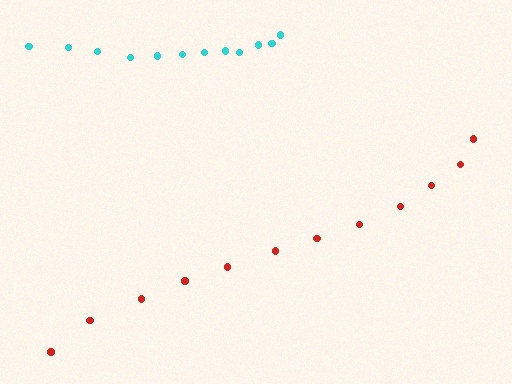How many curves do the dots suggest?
There are 2 distinct paths.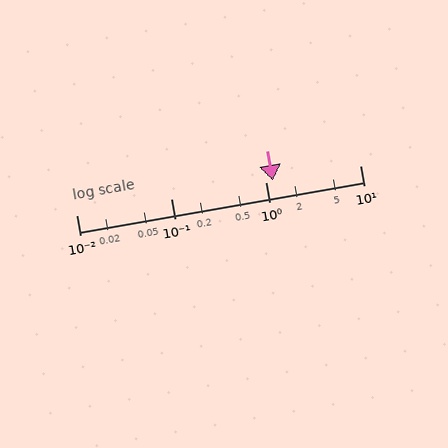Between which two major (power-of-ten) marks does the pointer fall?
The pointer is between 1 and 10.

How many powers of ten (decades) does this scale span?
The scale spans 3 decades, from 0.01 to 10.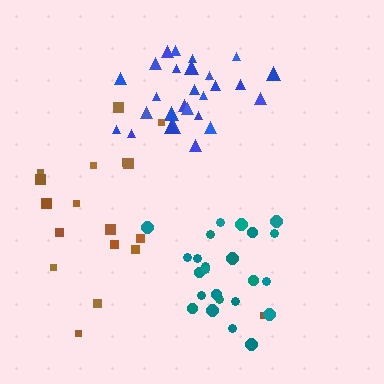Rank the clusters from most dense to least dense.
teal, blue, brown.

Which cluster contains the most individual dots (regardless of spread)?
Blue (27).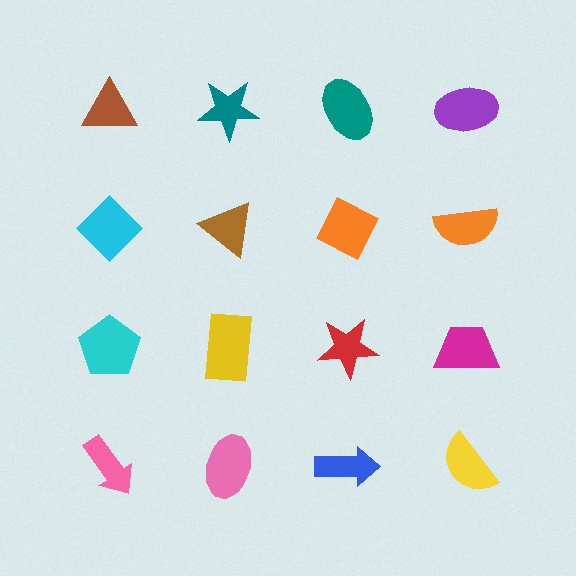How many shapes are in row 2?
4 shapes.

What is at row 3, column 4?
A magenta trapezoid.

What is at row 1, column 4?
A purple ellipse.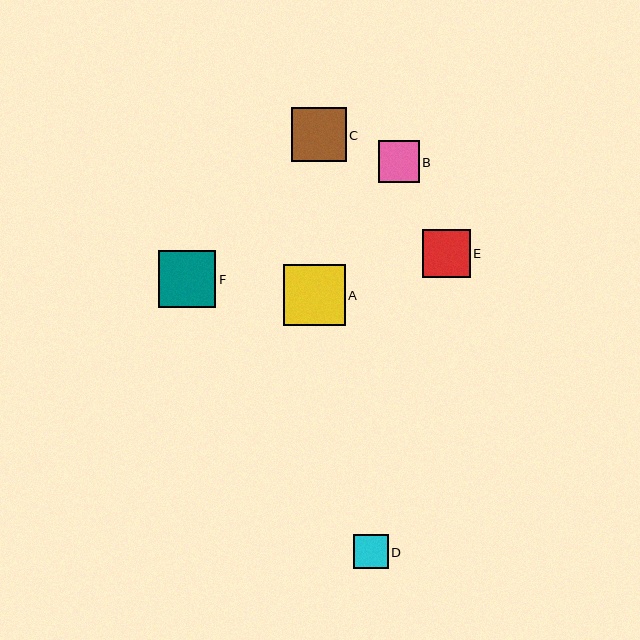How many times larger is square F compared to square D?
Square F is approximately 1.6 times the size of square D.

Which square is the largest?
Square A is the largest with a size of approximately 62 pixels.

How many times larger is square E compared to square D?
Square E is approximately 1.4 times the size of square D.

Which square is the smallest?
Square D is the smallest with a size of approximately 34 pixels.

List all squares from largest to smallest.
From largest to smallest: A, F, C, E, B, D.